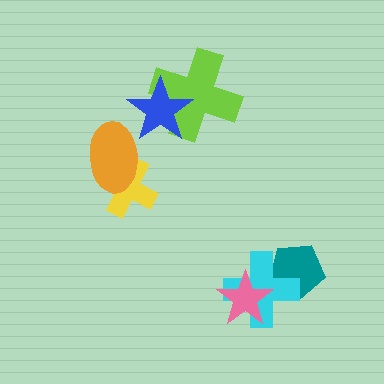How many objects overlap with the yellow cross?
1 object overlaps with the yellow cross.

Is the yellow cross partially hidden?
Yes, it is partially covered by another shape.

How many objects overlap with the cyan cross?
2 objects overlap with the cyan cross.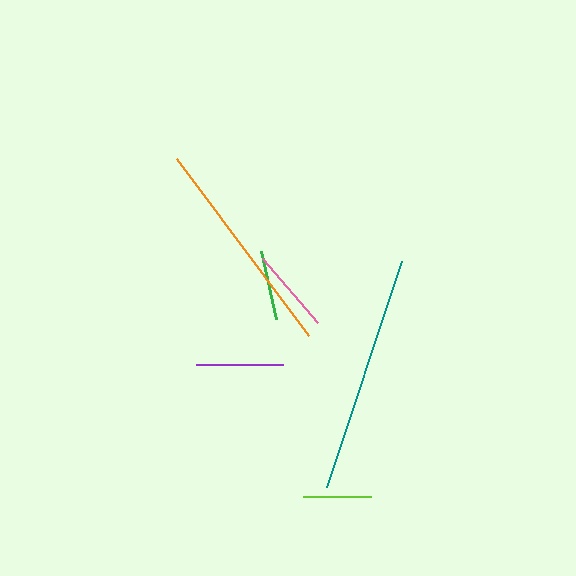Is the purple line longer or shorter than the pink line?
The purple line is longer than the pink line.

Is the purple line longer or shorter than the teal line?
The teal line is longer than the purple line.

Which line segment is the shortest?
The lime line is the shortest at approximately 68 pixels.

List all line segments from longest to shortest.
From longest to shortest: teal, orange, purple, pink, green, lime.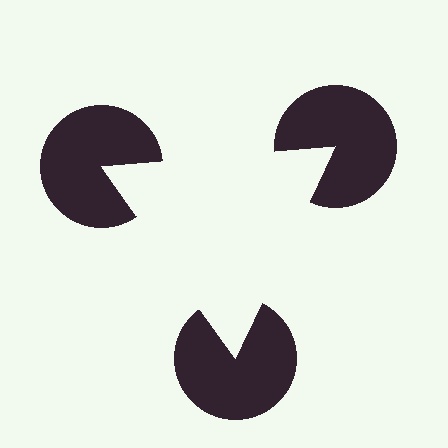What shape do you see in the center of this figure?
An illusory triangle — its edges are inferred from the aligned wedge cuts in the pac-man discs, not physically drawn.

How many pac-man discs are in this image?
There are 3 — one at each vertex of the illusory triangle.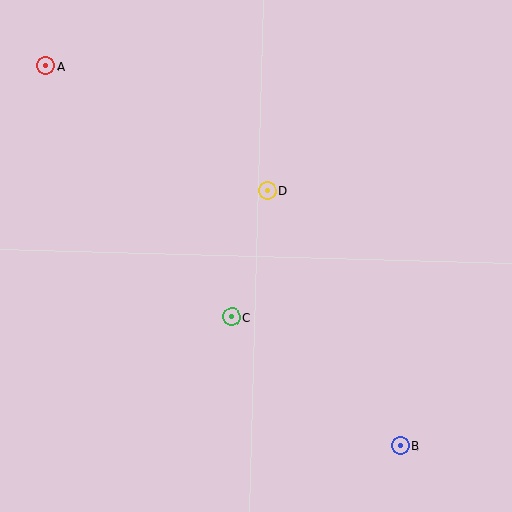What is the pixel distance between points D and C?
The distance between D and C is 132 pixels.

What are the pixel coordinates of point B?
Point B is at (400, 446).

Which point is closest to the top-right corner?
Point D is closest to the top-right corner.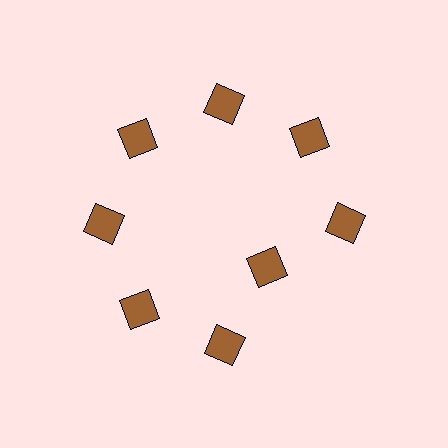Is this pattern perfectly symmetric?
No. The 8 brown diamonds are arranged in a ring, but one element near the 4 o'clock position is pulled inward toward the center, breaking the 8-fold rotational symmetry.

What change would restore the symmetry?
The symmetry would be restored by moving it outward, back onto the ring so that all 8 diamonds sit at equal angles and equal distance from the center.